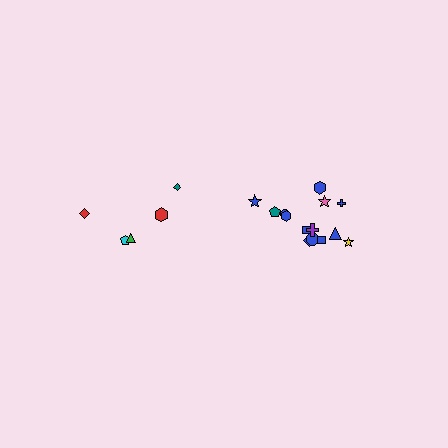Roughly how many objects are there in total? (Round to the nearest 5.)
Roughly 20 objects in total.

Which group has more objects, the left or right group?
The right group.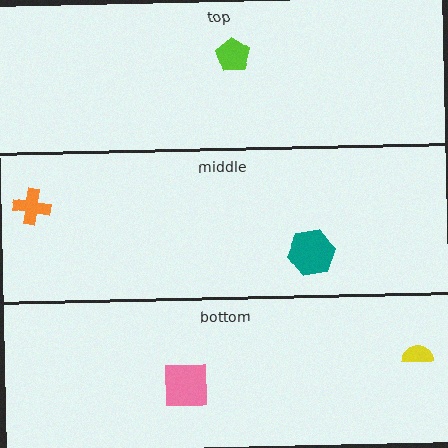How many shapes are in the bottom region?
2.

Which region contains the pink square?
The bottom region.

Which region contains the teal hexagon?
The middle region.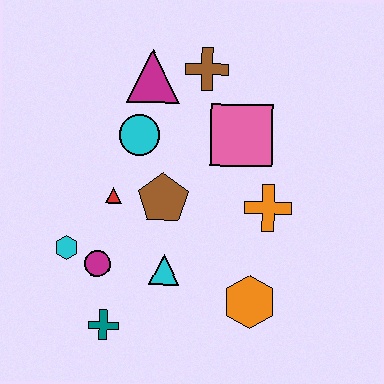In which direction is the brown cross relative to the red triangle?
The brown cross is above the red triangle.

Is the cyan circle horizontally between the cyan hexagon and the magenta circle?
No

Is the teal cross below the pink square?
Yes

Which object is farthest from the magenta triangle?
The teal cross is farthest from the magenta triangle.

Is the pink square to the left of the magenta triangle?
No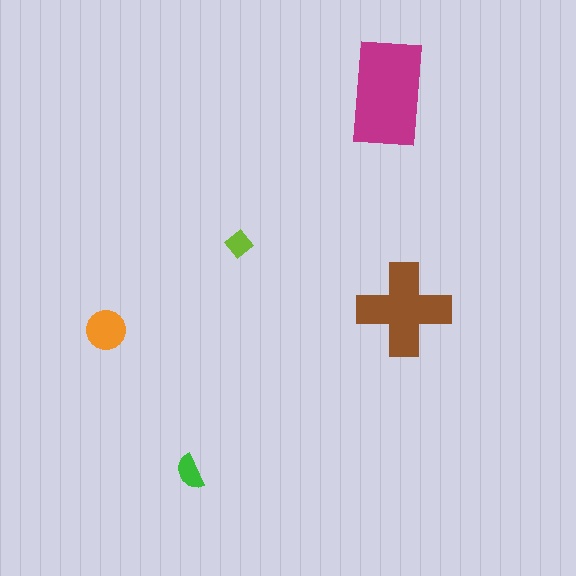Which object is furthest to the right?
The brown cross is rightmost.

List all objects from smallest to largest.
The lime diamond, the green semicircle, the orange circle, the brown cross, the magenta rectangle.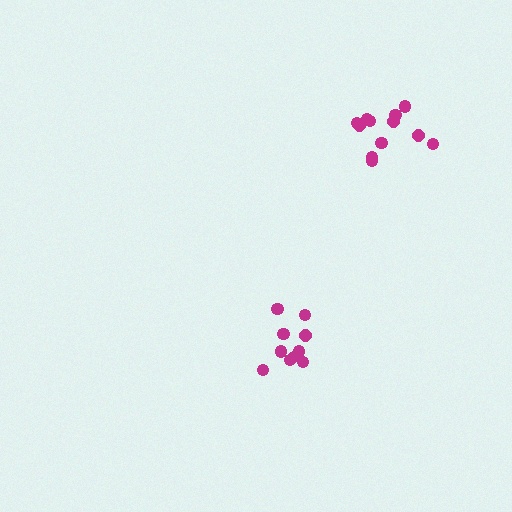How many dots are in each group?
Group 1: 10 dots, Group 2: 12 dots (22 total).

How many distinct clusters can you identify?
There are 2 distinct clusters.